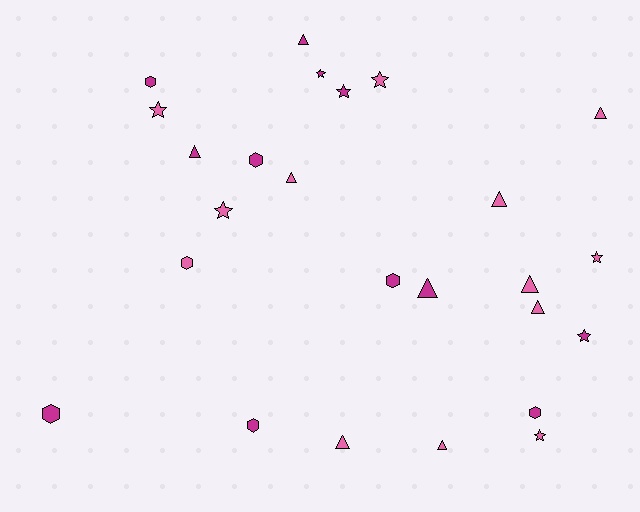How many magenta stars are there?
There are 3 magenta stars.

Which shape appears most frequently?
Triangle, with 10 objects.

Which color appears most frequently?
Pink, with 13 objects.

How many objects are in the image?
There are 25 objects.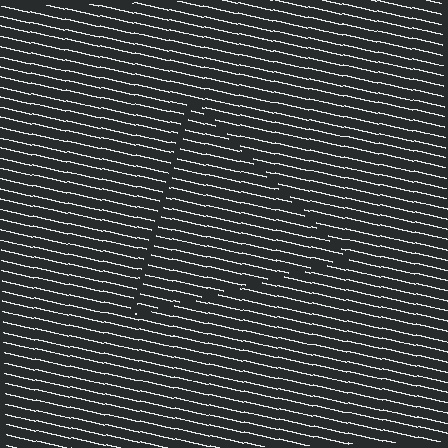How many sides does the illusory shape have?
3 sides — the line-ends trace a triangle.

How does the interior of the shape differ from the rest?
The interior of the shape contains the same grating, shifted by half a period — the contour is defined by the phase discontinuity where line-ends from the inner and outer gratings abut.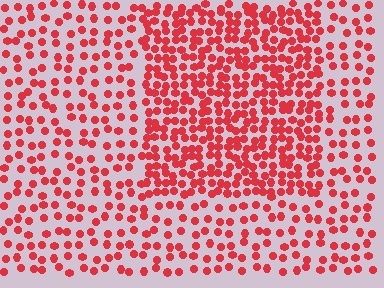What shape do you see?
I see a rectangle.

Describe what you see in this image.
The image contains small red elements arranged at two different densities. A rectangle-shaped region is visible where the elements are more densely packed than the surrounding area.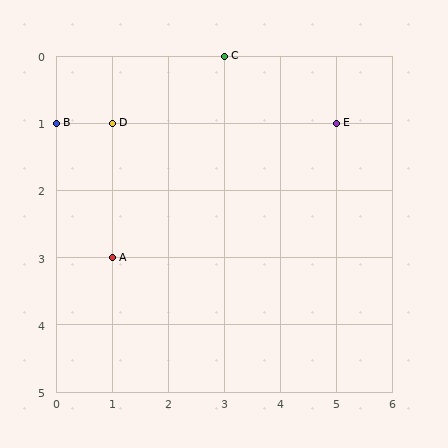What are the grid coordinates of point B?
Point B is at grid coordinates (0, 1).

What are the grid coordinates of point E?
Point E is at grid coordinates (5, 1).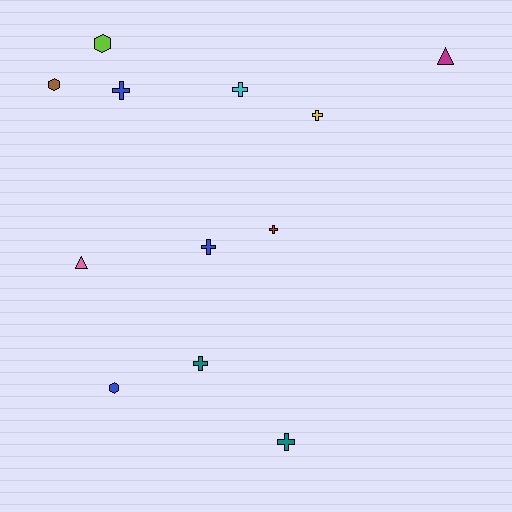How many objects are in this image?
There are 12 objects.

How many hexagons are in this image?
There are 3 hexagons.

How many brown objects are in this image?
There is 1 brown object.